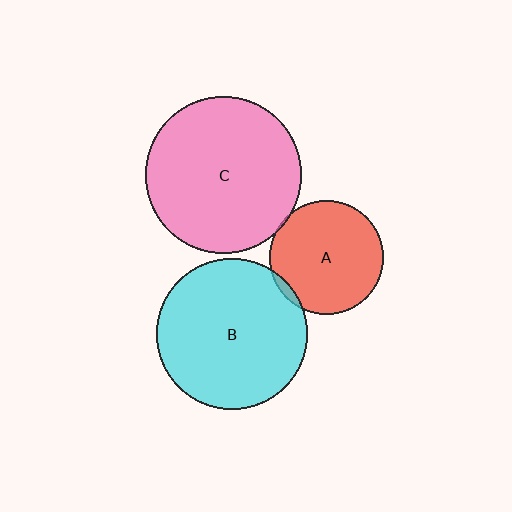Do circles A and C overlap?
Yes.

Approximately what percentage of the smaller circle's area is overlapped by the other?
Approximately 5%.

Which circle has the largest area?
Circle C (pink).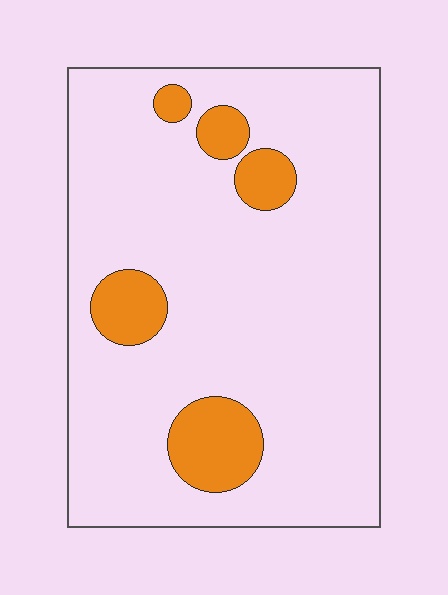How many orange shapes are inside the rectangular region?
5.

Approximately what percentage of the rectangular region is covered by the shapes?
Approximately 15%.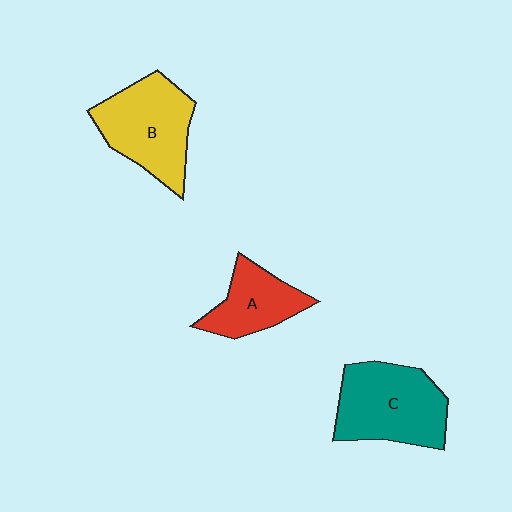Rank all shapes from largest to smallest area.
From largest to smallest: C (teal), B (yellow), A (red).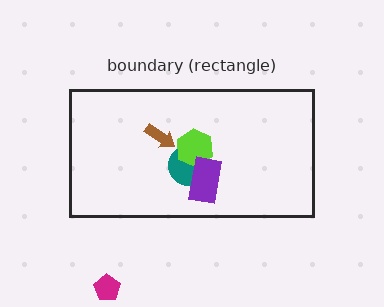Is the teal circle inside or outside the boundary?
Inside.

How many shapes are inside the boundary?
4 inside, 1 outside.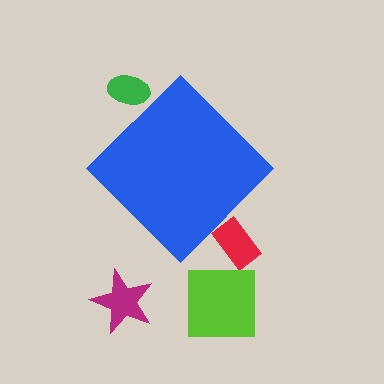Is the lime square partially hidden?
No, the lime square is fully visible.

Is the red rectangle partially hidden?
Yes, the red rectangle is partially hidden behind the blue diamond.